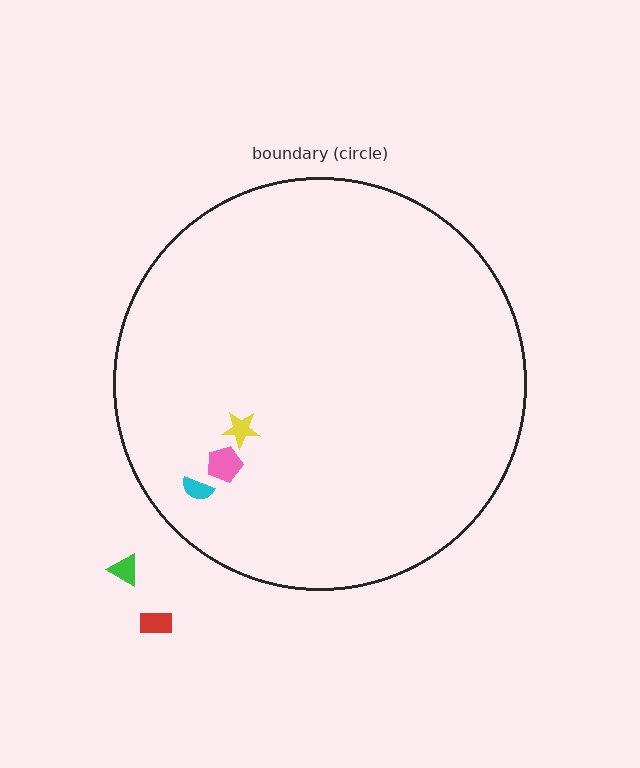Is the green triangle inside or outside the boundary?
Outside.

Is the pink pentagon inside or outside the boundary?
Inside.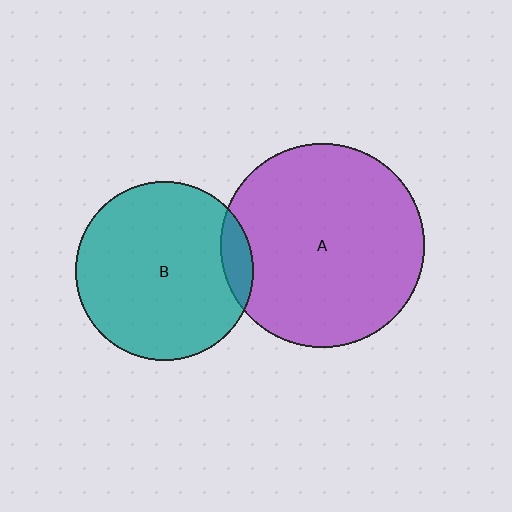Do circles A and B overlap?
Yes.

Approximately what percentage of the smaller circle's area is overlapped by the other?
Approximately 10%.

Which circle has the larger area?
Circle A (purple).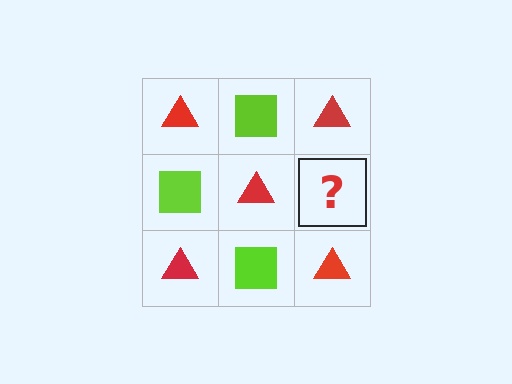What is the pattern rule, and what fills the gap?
The rule is that it alternates red triangle and lime square in a checkerboard pattern. The gap should be filled with a lime square.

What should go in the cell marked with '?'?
The missing cell should contain a lime square.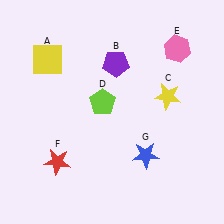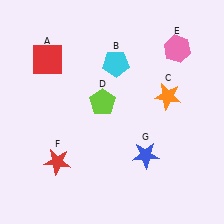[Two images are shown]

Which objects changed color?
A changed from yellow to red. B changed from purple to cyan. C changed from yellow to orange.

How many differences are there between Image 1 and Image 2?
There are 3 differences between the two images.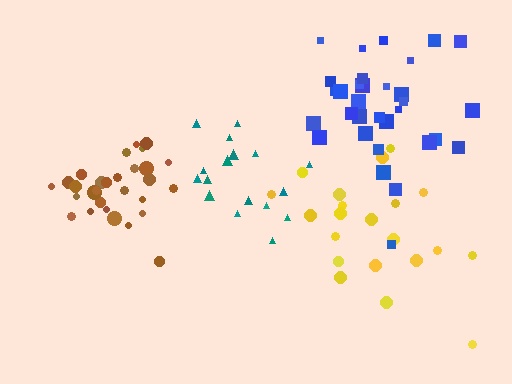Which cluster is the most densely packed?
Brown.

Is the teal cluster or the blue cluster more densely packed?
Blue.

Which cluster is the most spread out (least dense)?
Yellow.